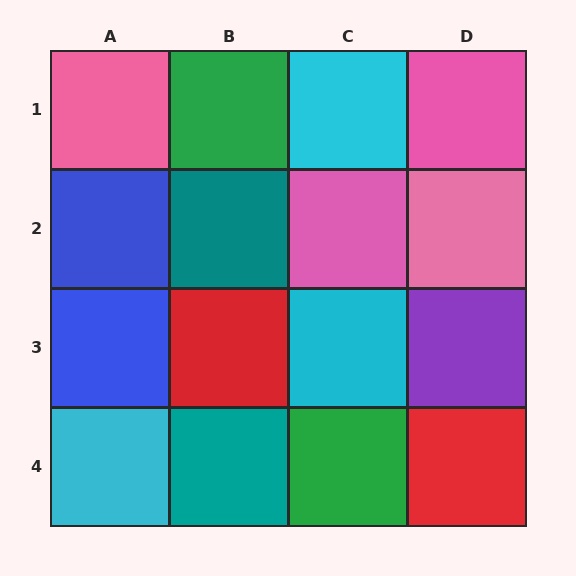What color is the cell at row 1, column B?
Green.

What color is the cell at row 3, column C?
Cyan.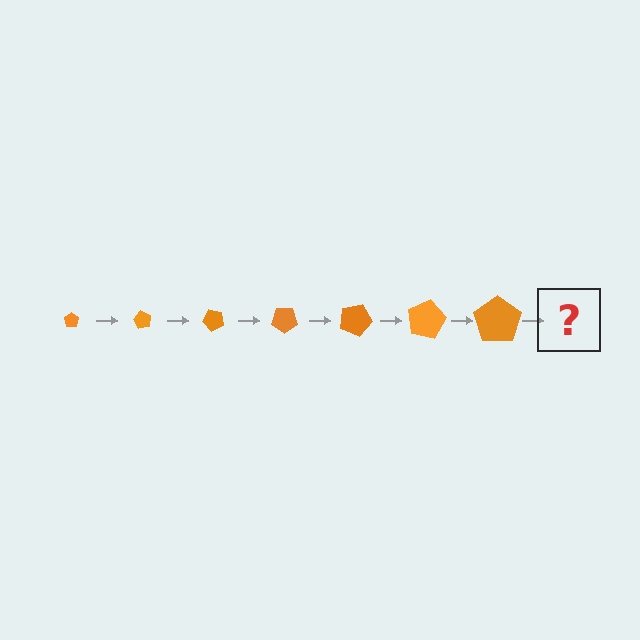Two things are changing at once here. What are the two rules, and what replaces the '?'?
The two rules are that the pentagon grows larger each step and it rotates 60 degrees each step. The '?' should be a pentagon, larger than the previous one and rotated 420 degrees from the start.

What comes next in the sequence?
The next element should be a pentagon, larger than the previous one and rotated 420 degrees from the start.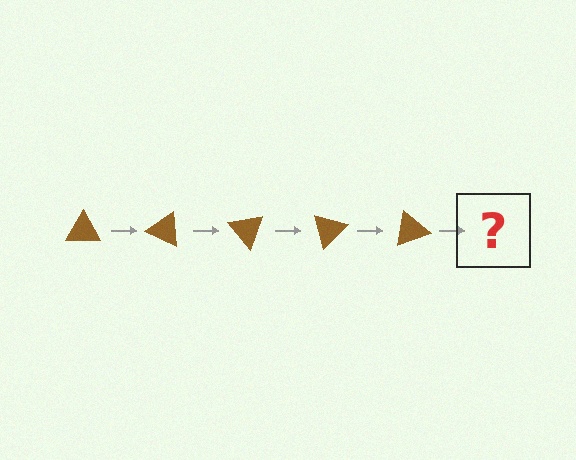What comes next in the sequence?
The next element should be a brown triangle rotated 125 degrees.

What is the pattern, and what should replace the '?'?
The pattern is that the triangle rotates 25 degrees each step. The '?' should be a brown triangle rotated 125 degrees.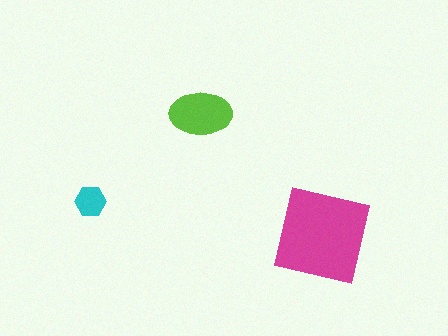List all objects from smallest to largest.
The cyan hexagon, the lime ellipse, the magenta square.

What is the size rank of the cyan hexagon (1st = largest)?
3rd.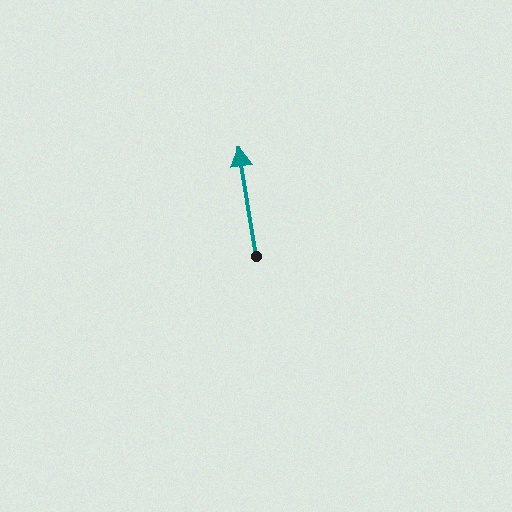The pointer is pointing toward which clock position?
Roughly 12 o'clock.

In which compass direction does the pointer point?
North.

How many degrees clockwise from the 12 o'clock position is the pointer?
Approximately 351 degrees.